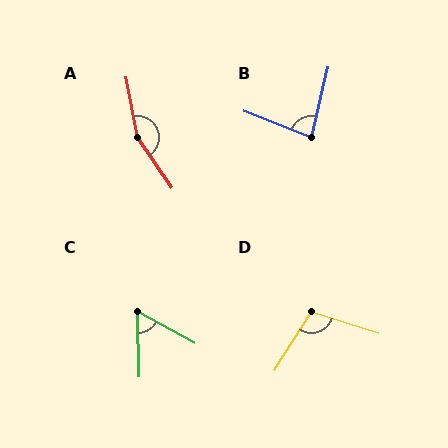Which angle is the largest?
A, at approximately 156 degrees.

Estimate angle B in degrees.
Approximately 82 degrees.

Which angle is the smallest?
C, at approximately 61 degrees.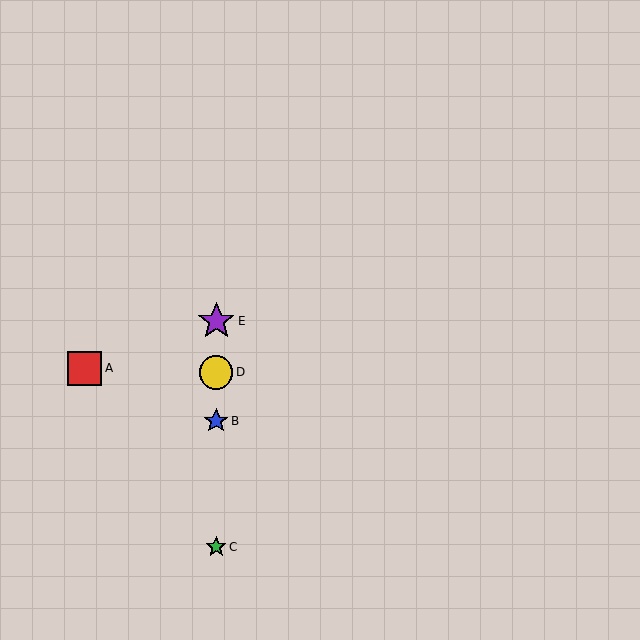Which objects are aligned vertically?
Objects B, C, D, E are aligned vertically.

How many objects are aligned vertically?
4 objects (B, C, D, E) are aligned vertically.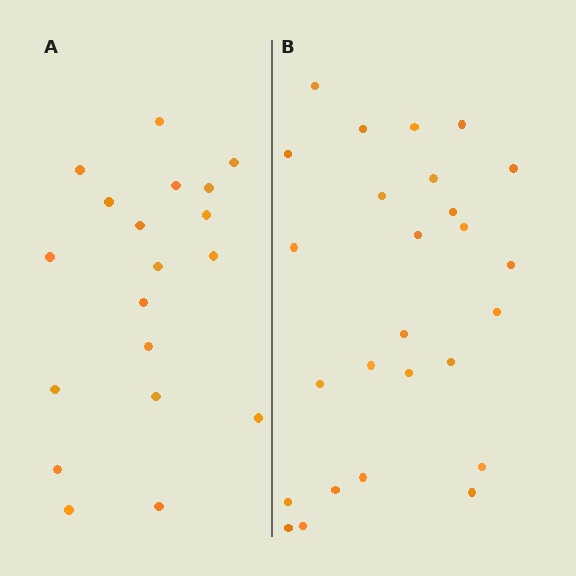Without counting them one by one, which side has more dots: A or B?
Region B (the right region) has more dots.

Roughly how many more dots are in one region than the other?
Region B has roughly 8 or so more dots than region A.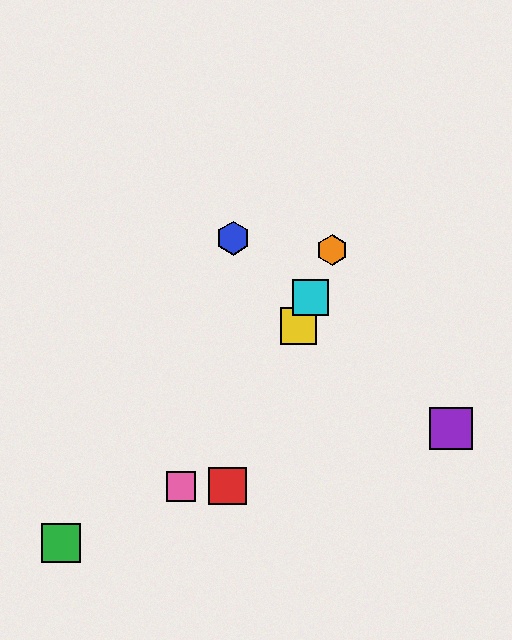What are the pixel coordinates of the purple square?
The purple square is at (451, 428).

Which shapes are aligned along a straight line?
The red square, the yellow square, the orange hexagon, the cyan square are aligned along a straight line.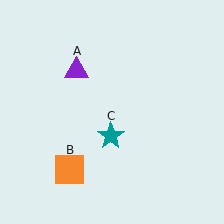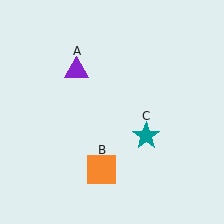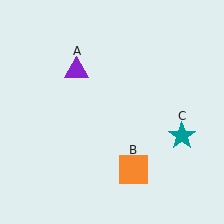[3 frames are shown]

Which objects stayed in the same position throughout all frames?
Purple triangle (object A) remained stationary.